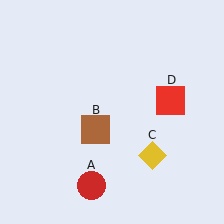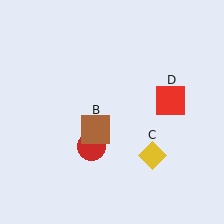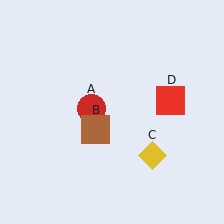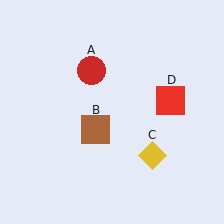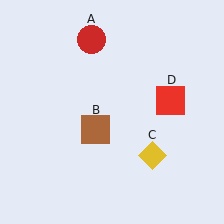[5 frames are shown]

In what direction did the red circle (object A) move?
The red circle (object A) moved up.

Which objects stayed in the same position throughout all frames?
Brown square (object B) and yellow diamond (object C) and red square (object D) remained stationary.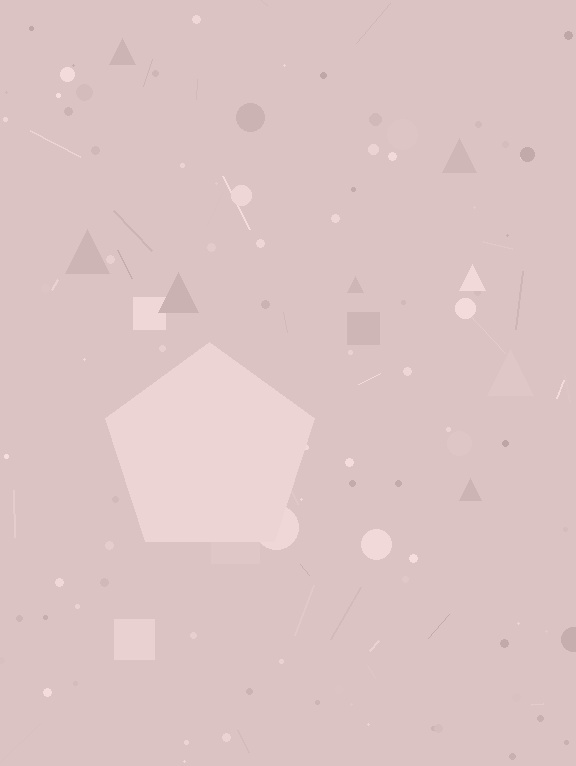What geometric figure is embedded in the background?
A pentagon is embedded in the background.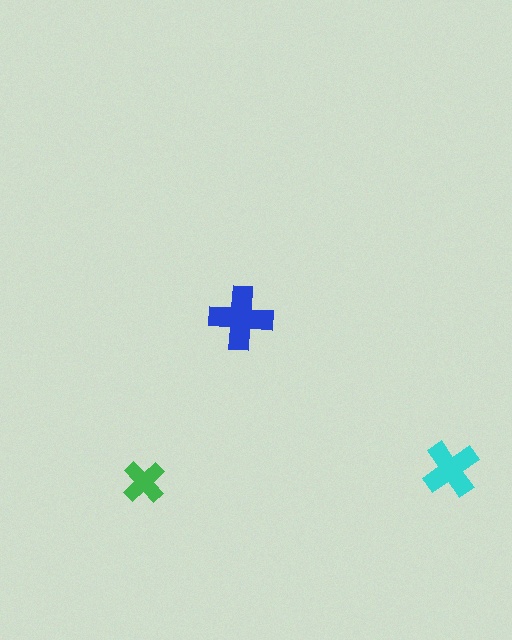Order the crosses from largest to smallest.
the blue one, the cyan one, the green one.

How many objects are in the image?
There are 3 objects in the image.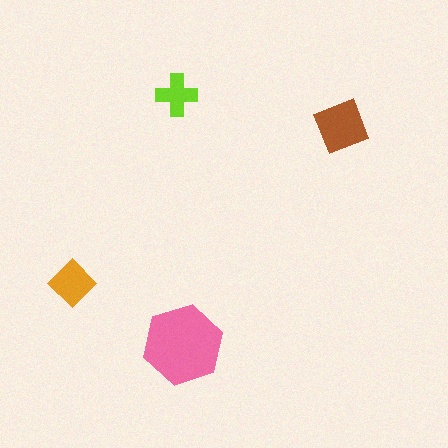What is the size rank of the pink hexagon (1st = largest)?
1st.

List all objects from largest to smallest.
The pink hexagon, the brown square, the orange diamond, the lime cross.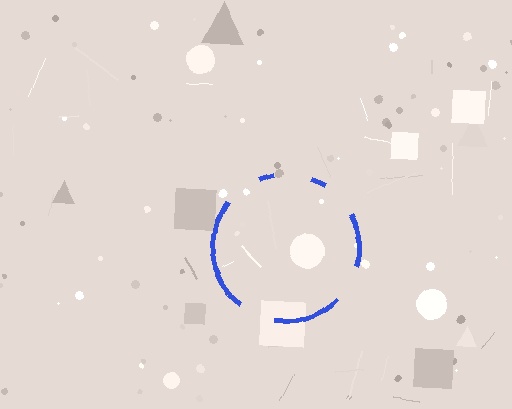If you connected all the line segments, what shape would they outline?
They would outline a circle.